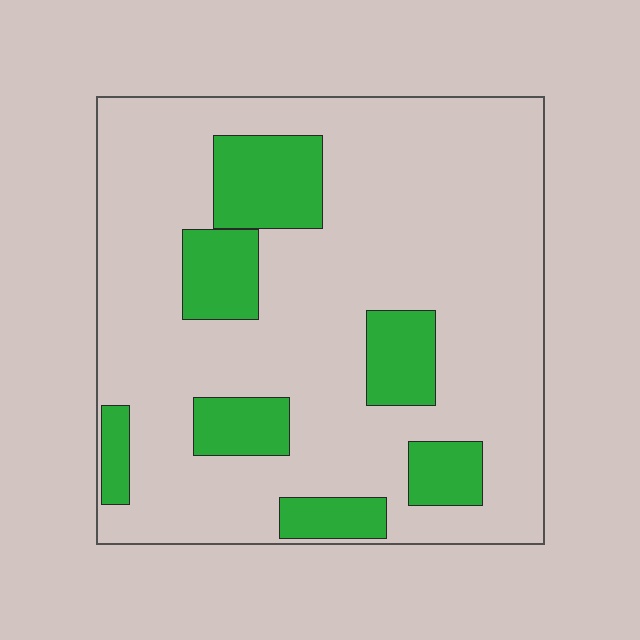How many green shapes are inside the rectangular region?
7.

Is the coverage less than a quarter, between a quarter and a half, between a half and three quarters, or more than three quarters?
Less than a quarter.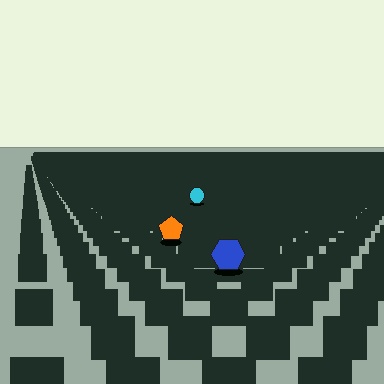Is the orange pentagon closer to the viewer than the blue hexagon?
No. The blue hexagon is closer — you can tell from the texture gradient: the ground texture is coarser near it.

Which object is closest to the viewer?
The blue hexagon is closest. The texture marks near it are larger and more spread out.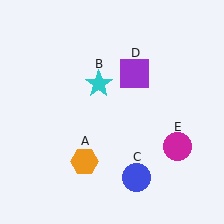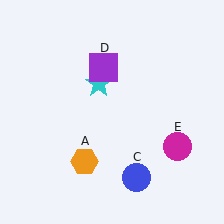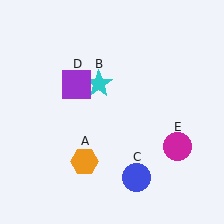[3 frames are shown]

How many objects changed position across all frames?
1 object changed position: purple square (object D).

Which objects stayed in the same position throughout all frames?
Orange hexagon (object A) and cyan star (object B) and blue circle (object C) and magenta circle (object E) remained stationary.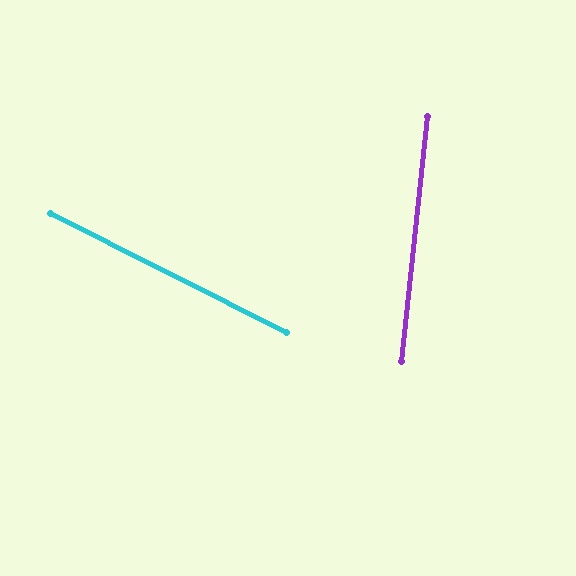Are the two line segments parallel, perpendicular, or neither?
Neither parallel nor perpendicular — they differ by about 69°.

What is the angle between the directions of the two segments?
Approximately 69 degrees.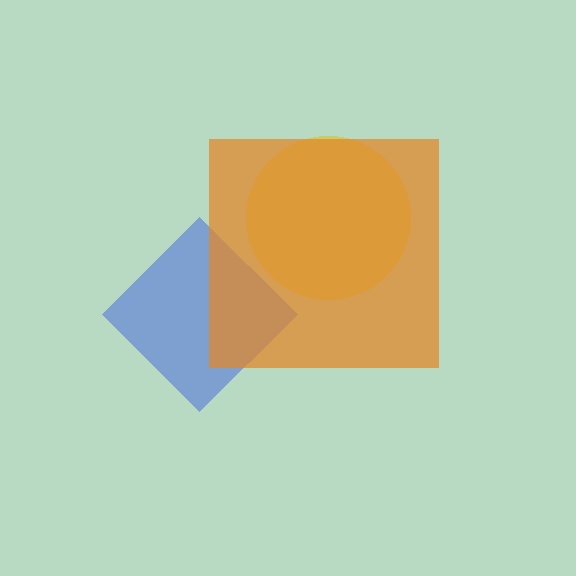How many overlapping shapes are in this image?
There are 3 overlapping shapes in the image.